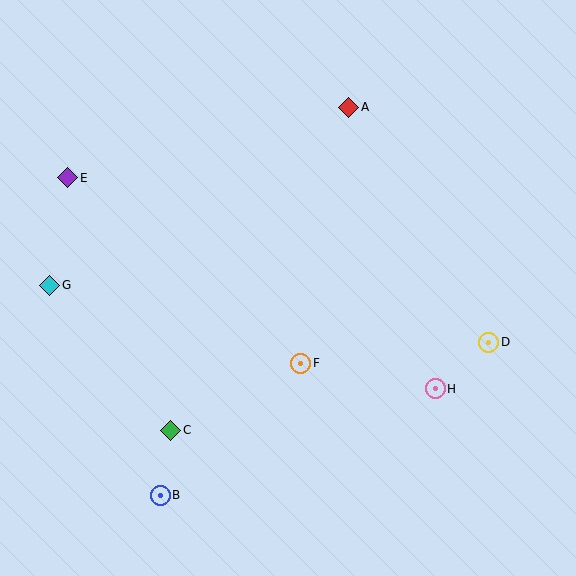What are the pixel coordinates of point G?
Point G is at (50, 285).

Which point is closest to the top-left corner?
Point E is closest to the top-left corner.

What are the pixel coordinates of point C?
Point C is at (171, 430).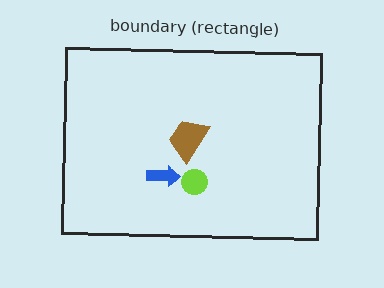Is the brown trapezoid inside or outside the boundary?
Inside.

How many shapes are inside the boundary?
3 inside, 0 outside.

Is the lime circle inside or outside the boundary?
Inside.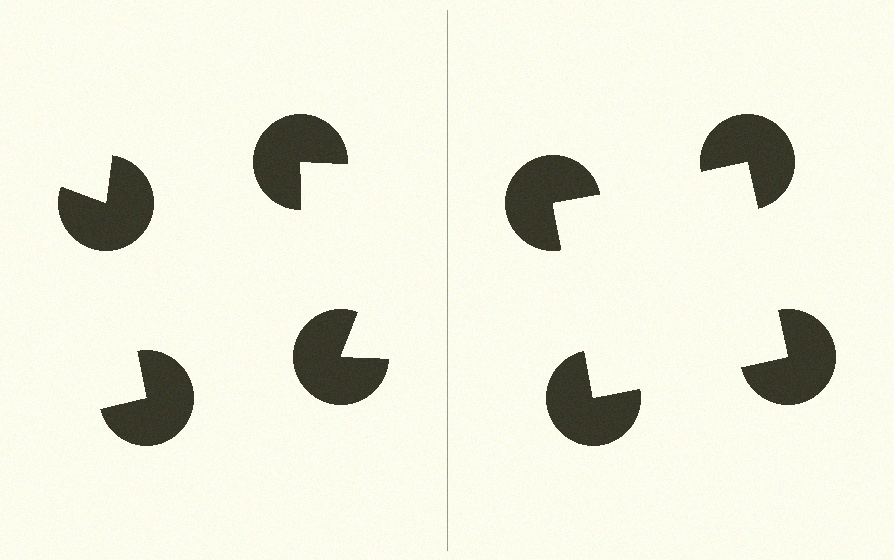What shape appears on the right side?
An illusory square.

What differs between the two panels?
The pac-man discs are positioned identically on both sides; only the wedge orientations differ. On the right they align to a square; on the left they are misaligned.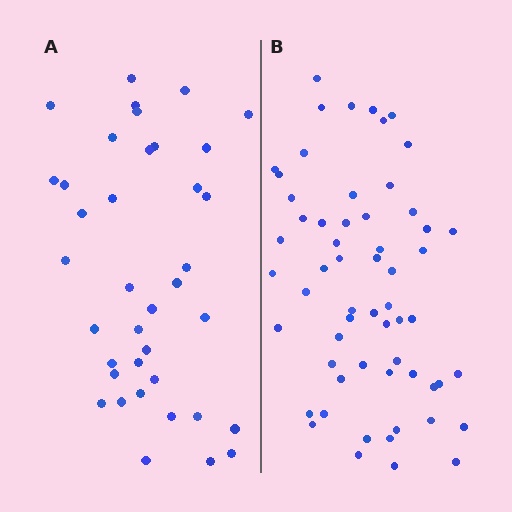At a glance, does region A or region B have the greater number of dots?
Region B (the right region) has more dots.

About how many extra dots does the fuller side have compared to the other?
Region B has approximately 20 more dots than region A.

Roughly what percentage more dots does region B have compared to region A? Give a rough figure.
About 55% more.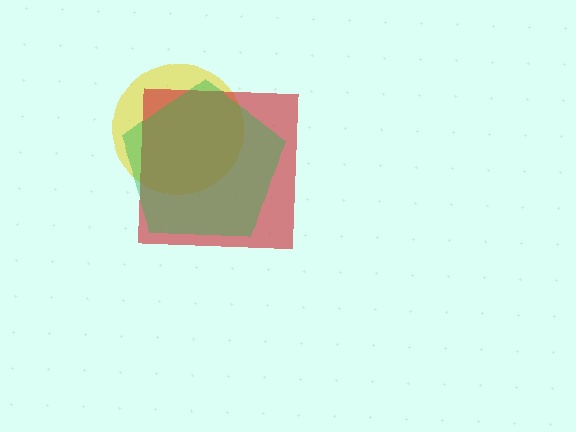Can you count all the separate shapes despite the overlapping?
Yes, there are 3 separate shapes.